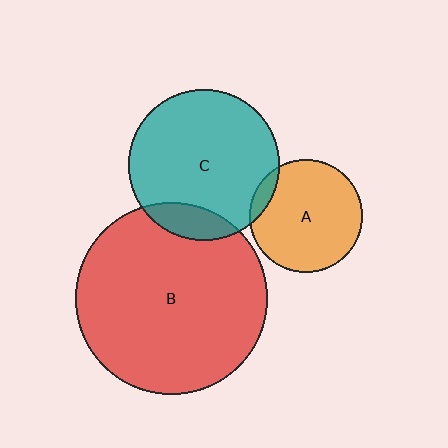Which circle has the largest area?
Circle B (red).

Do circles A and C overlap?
Yes.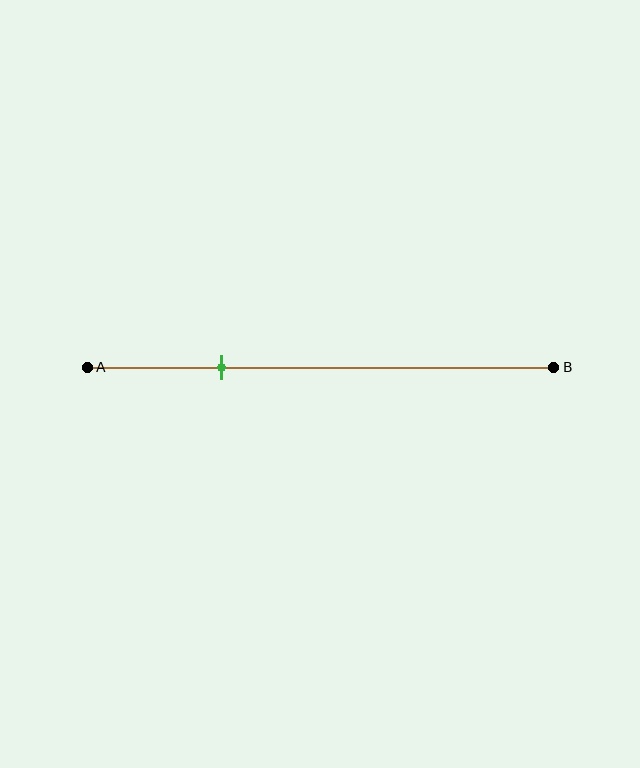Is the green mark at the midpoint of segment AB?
No, the mark is at about 30% from A, not at the 50% midpoint.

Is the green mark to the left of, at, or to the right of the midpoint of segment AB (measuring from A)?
The green mark is to the left of the midpoint of segment AB.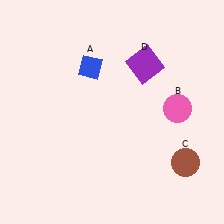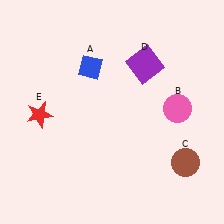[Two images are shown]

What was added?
A red star (E) was added in Image 2.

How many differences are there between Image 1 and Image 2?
There is 1 difference between the two images.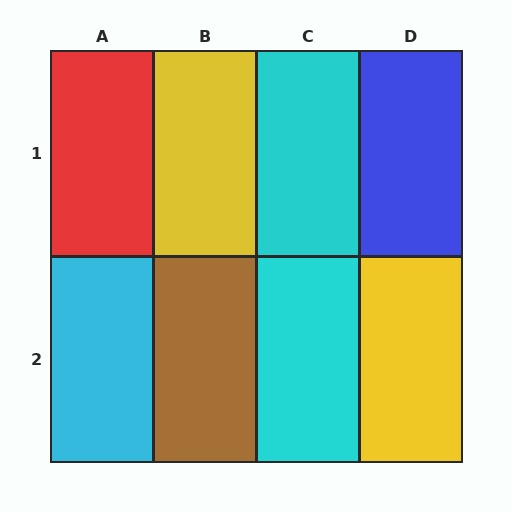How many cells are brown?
1 cell is brown.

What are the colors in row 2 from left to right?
Cyan, brown, cyan, yellow.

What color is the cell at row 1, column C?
Cyan.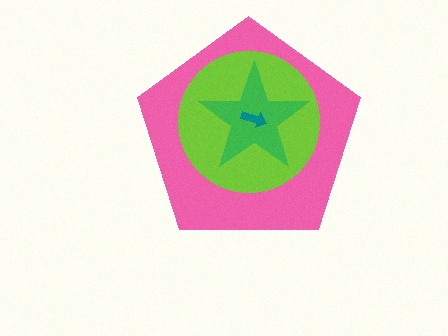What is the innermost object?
The teal arrow.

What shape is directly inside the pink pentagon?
The lime circle.